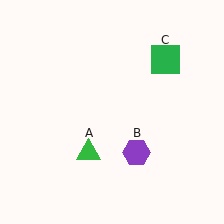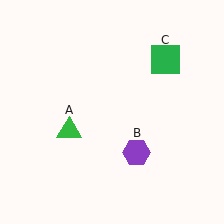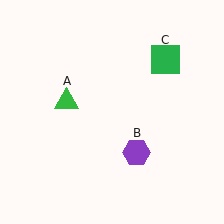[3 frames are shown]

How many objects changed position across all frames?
1 object changed position: green triangle (object A).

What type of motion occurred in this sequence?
The green triangle (object A) rotated clockwise around the center of the scene.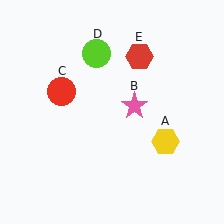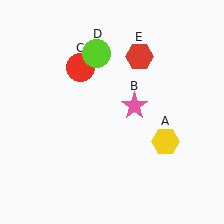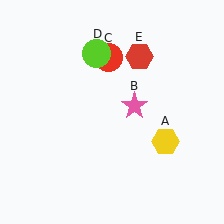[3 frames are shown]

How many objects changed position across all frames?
1 object changed position: red circle (object C).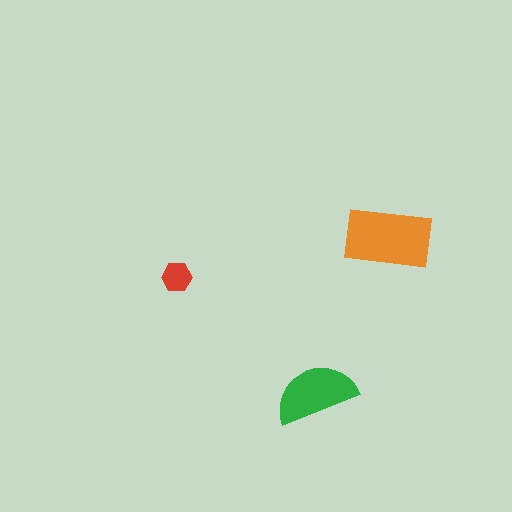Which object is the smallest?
The red hexagon.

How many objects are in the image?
There are 3 objects in the image.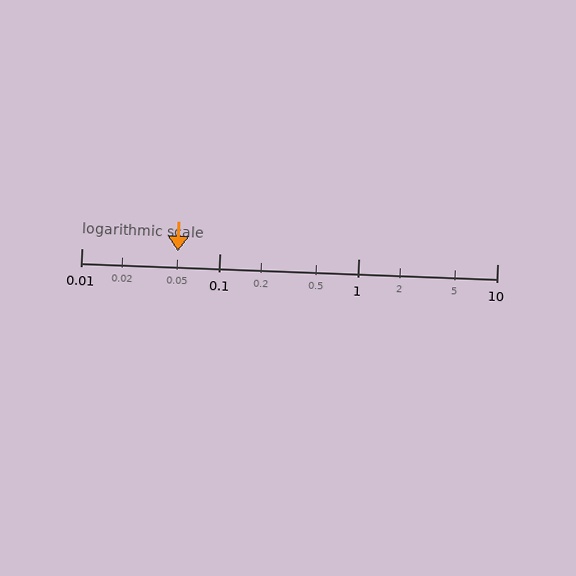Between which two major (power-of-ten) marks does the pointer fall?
The pointer is between 0.01 and 0.1.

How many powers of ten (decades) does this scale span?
The scale spans 3 decades, from 0.01 to 10.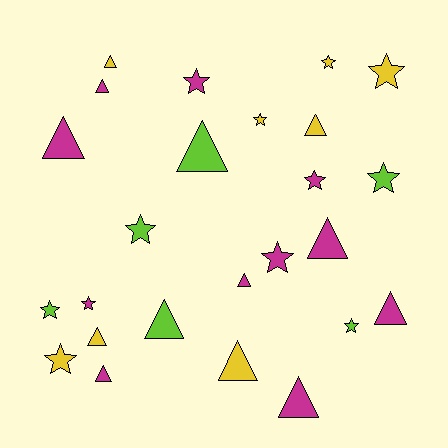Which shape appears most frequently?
Triangle, with 13 objects.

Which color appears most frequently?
Magenta, with 11 objects.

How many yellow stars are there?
There are 4 yellow stars.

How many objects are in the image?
There are 25 objects.